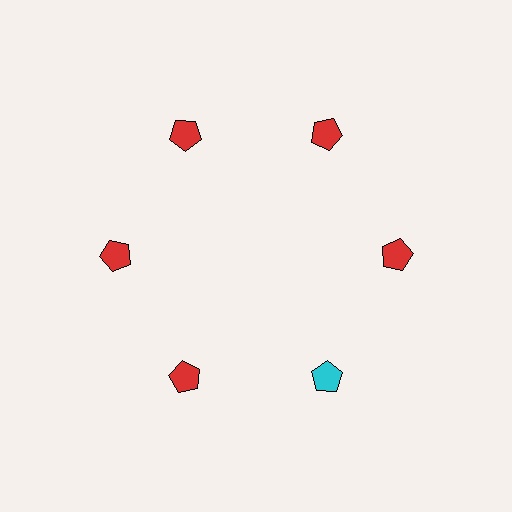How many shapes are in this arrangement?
There are 6 shapes arranged in a ring pattern.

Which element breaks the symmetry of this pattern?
The cyan pentagon at roughly the 5 o'clock position breaks the symmetry. All other shapes are red pentagons.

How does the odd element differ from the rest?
It has a different color: cyan instead of red.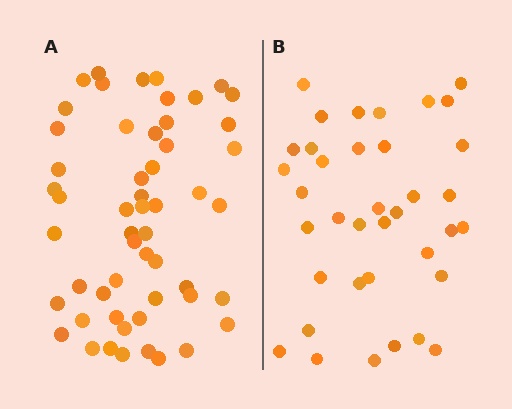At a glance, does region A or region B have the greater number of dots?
Region A (the left region) has more dots.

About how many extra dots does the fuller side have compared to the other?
Region A has approximately 15 more dots than region B.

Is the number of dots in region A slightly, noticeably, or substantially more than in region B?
Region A has substantially more. The ratio is roughly 1.5 to 1.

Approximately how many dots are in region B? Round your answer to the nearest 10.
About 40 dots. (The exact count is 37, which rounds to 40.)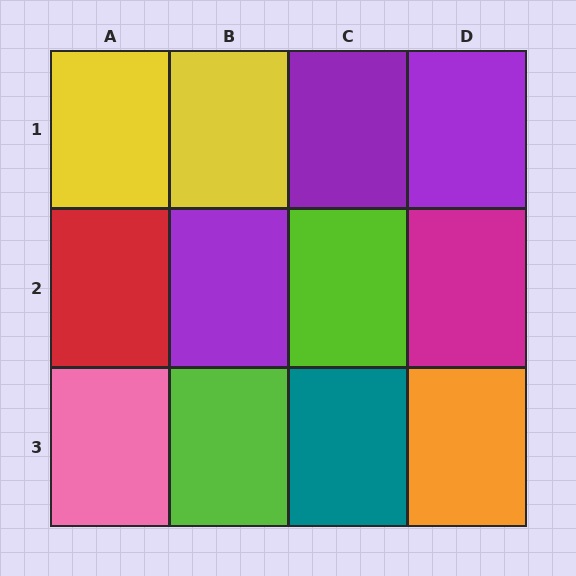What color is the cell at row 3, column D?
Orange.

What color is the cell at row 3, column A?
Pink.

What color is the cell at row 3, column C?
Teal.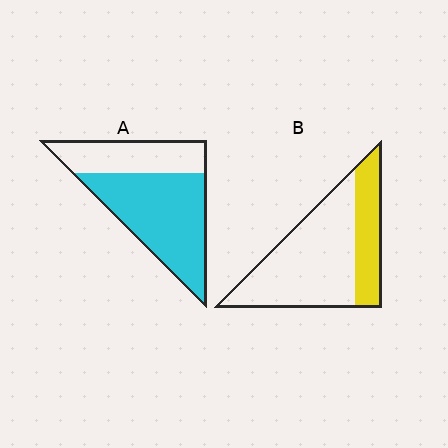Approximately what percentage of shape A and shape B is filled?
A is approximately 65% and B is approximately 30%.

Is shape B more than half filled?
No.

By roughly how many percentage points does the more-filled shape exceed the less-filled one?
By roughly 35 percentage points (A over B).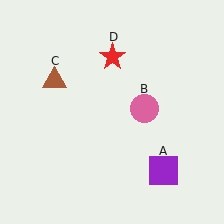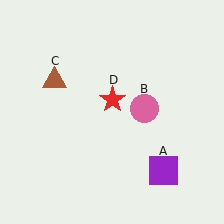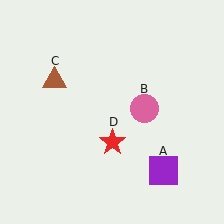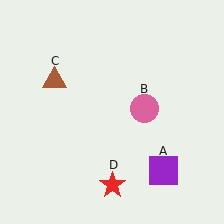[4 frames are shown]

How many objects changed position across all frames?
1 object changed position: red star (object D).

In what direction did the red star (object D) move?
The red star (object D) moved down.